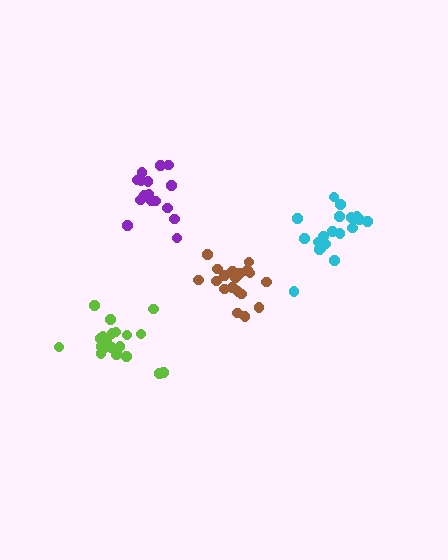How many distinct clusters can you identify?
There are 4 distinct clusters.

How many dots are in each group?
Group 1: 20 dots, Group 2: 20 dots, Group 3: 19 dots, Group 4: 16 dots (75 total).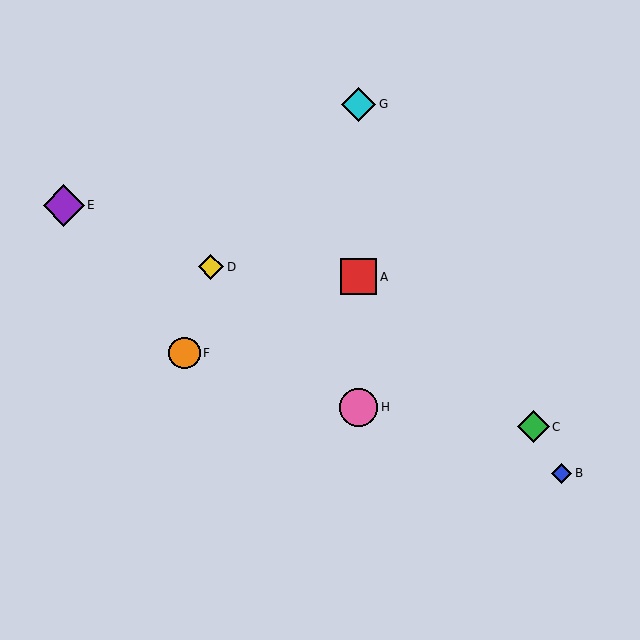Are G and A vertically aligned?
Yes, both are at x≈358.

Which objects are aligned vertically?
Objects A, G, H are aligned vertically.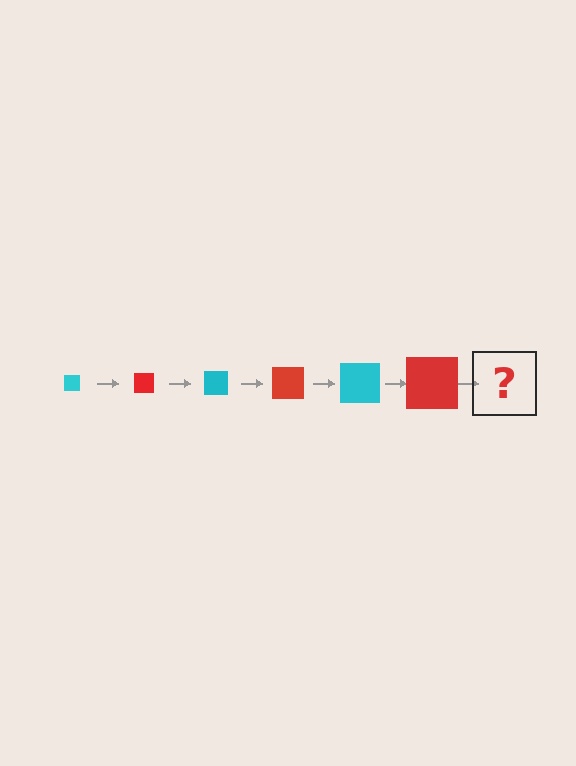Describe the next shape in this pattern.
It should be a cyan square, larger than the previous one.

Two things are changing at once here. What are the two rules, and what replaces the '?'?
The two rules are that the square grows larger each step and the color cycles through cyan and red. The '?' should be a cyan square, larger than the previous one.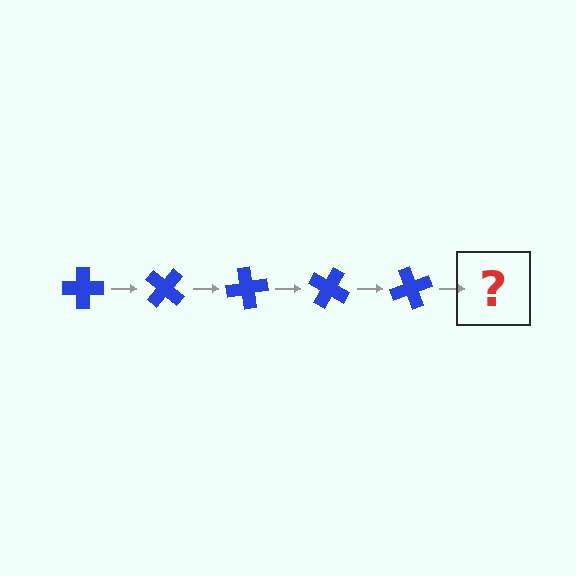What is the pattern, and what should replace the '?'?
The pattern is that the cross rotates 40 degrees each step. The '?' should be a blue cross rotated 200 degrees.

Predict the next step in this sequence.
The next step is a blue cross rotated 200 degrees.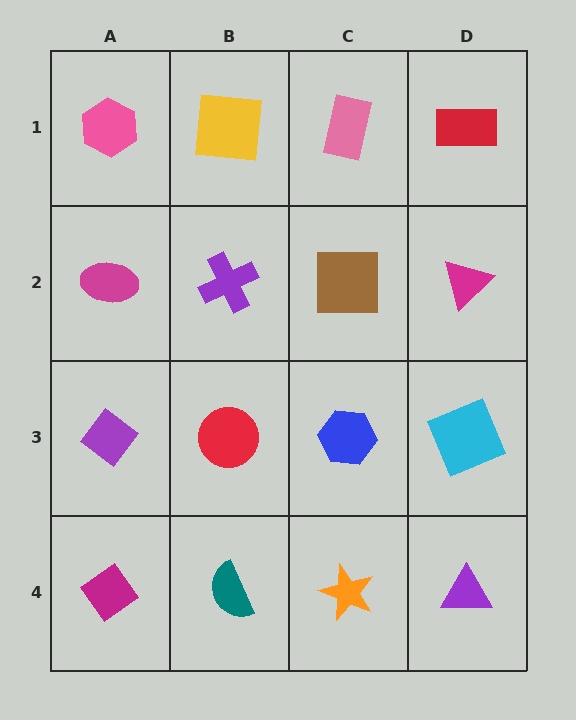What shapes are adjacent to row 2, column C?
A pink rectangle (row 1, column C), a blue hexagon (row 3, column C), a purple cross (row 2, column B), a magenta triangle (row 2, column D).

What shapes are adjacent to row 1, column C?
A brown square (row 2, column C), a yellow square (row 1, column B), a red rectangle (row 1, column D).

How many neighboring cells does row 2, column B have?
4.